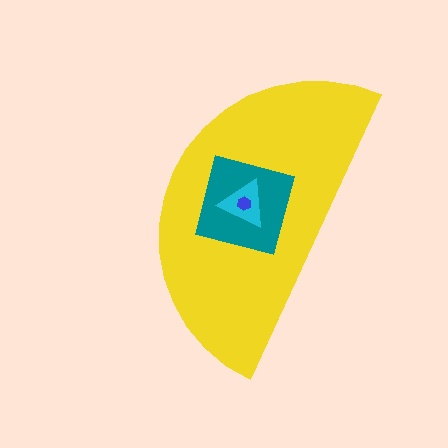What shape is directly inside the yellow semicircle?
The teal square.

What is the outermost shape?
The yellow semicircle.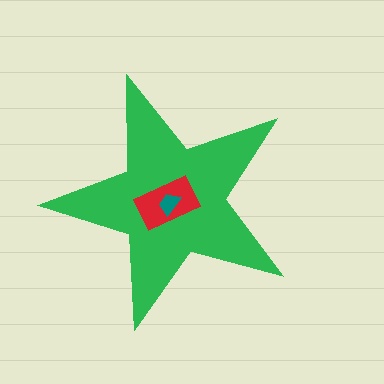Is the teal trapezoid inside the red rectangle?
Yes.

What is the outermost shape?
The green star.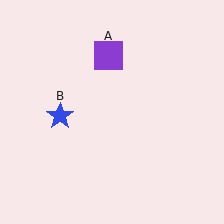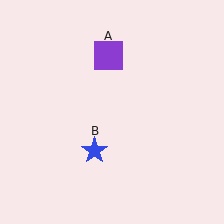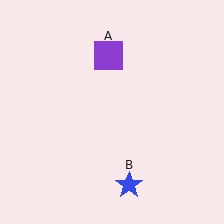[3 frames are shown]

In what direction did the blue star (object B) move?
The blue star (object B) moved down and to the right.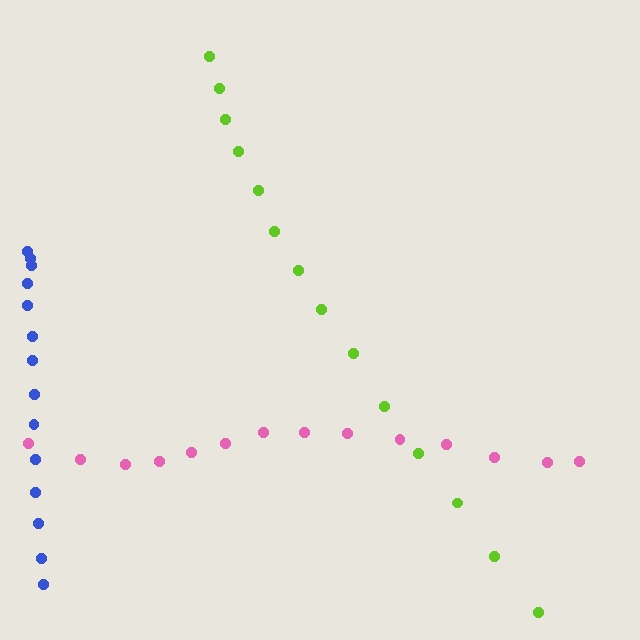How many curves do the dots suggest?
There are 3 distinct paths.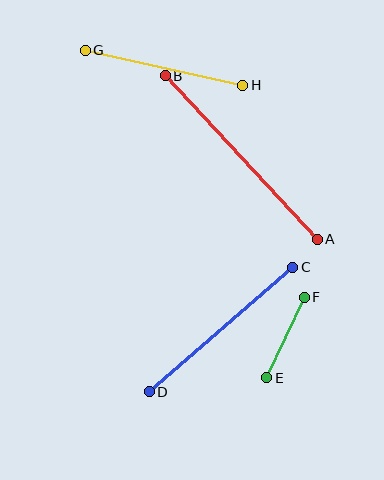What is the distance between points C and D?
The distance is approximately 190 pixels.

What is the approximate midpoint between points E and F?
The midpoint is at approximately (286, 337) pixels.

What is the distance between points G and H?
The distance is approximately 161 pixels.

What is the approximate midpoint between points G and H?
The midpoint is at approximately (164, 68) pixels.